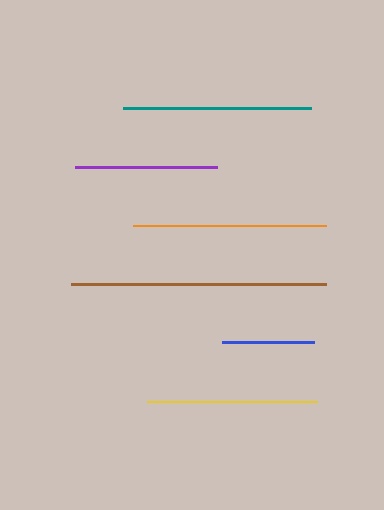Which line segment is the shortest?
The blue line is the shortest at approximately 92 pixels.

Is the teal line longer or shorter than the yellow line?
The teal line is longer than the yellow line.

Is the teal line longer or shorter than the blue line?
The teal line is longer than the blue line.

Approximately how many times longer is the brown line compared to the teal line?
The brown line is approximately 1.4 times the length of the teal line.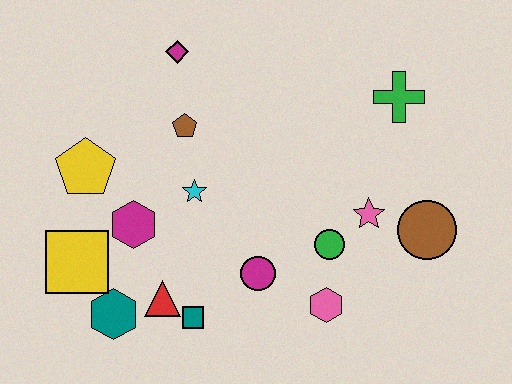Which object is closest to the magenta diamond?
The brown pentagon is closest to the magenta diamond.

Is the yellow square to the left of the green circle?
Yes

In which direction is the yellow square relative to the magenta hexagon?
The yellow square is to the left of the magenta hexagon.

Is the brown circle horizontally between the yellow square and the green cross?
No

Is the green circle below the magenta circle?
No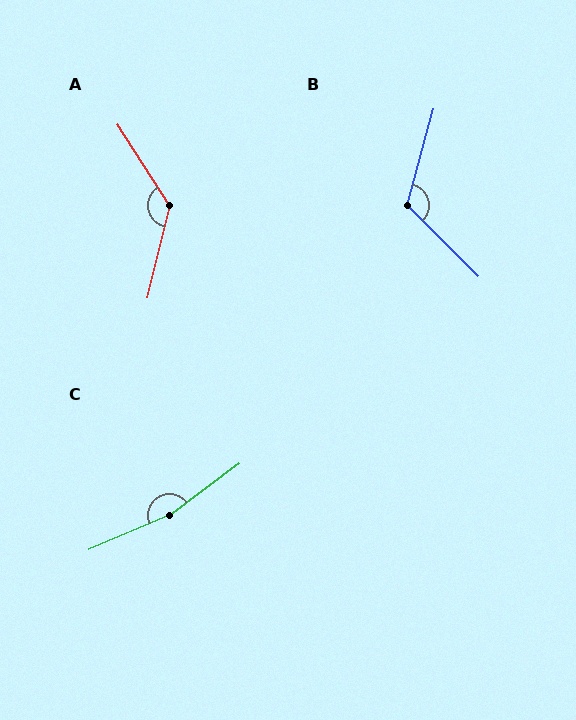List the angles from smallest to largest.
B (120°), A (134°), C (166°).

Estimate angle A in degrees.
Approximately 134 degrees.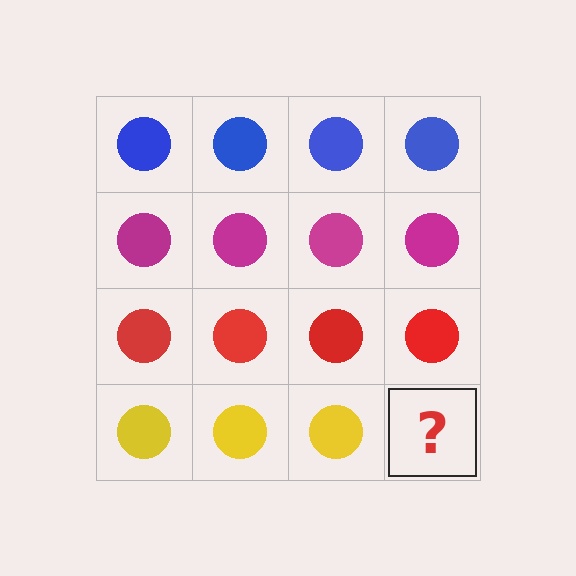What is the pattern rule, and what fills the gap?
The rule is that each row has a consistent color. The gap should be filled with a yellow circle.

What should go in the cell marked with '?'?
The missing cell should contain a yellow circle.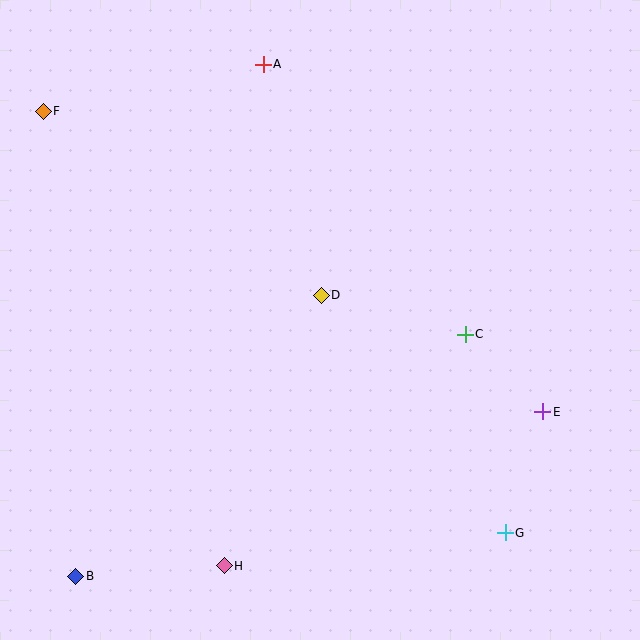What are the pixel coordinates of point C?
Point C is at (465, 334).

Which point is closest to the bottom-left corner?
Point B is closest to the bottom-left corner.